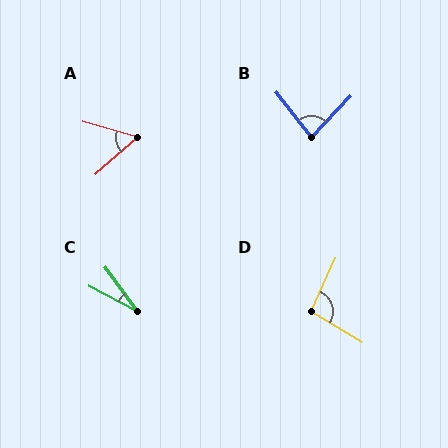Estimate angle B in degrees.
Approximately 81 degrees.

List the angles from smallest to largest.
C (26°), A (57°), B (81°), D (96°).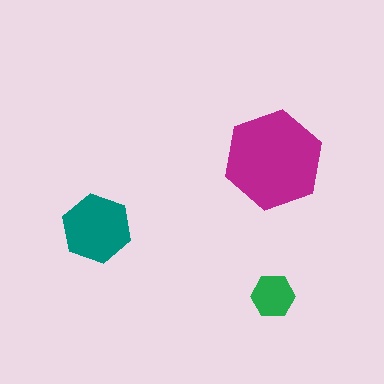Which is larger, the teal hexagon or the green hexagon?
The teal one.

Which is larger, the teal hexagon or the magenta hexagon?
The magenta one.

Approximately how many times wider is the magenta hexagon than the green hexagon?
About 2.5 times wider.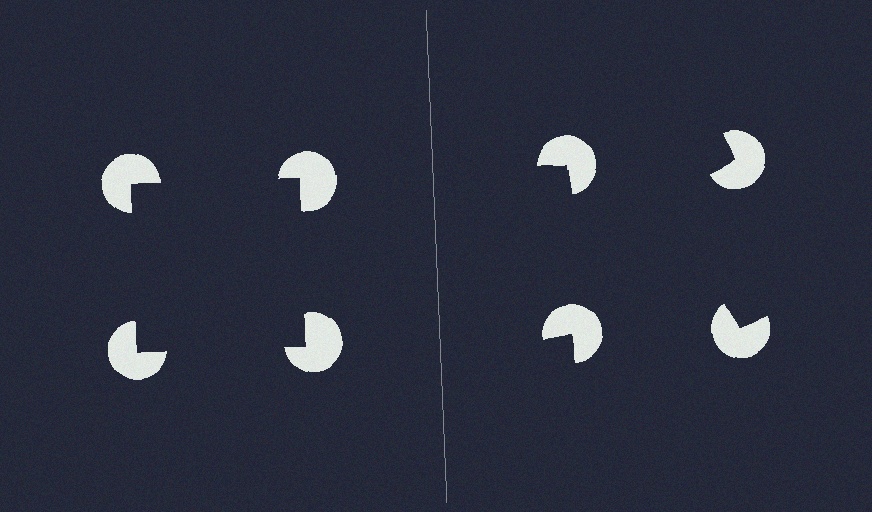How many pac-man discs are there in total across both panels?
8 — 4 on each side.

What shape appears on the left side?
An illusory square.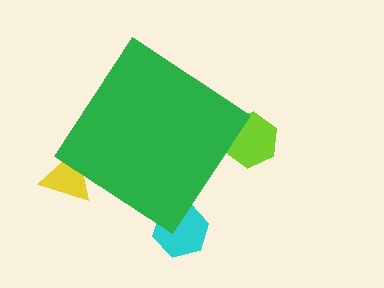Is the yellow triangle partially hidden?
Yes, the yellow triangle is partially hidden behind the green diamond.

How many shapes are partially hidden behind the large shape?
3 shapes are partially hidden.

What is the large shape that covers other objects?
A green diamond.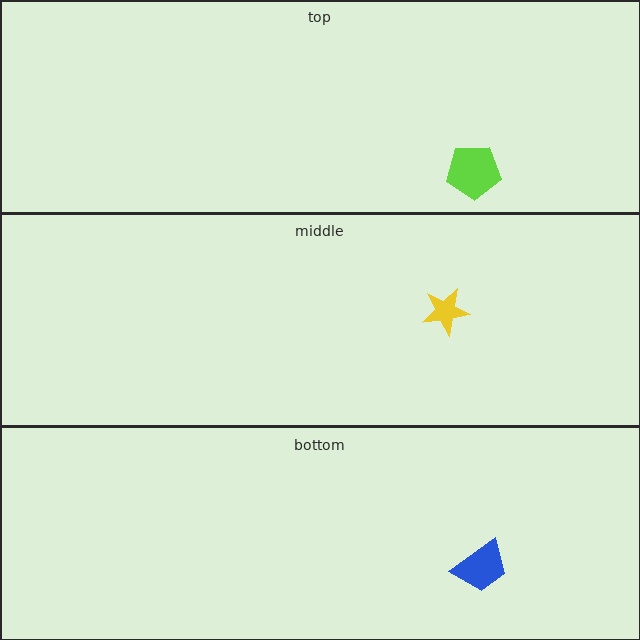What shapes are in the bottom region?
The blue trapezoid.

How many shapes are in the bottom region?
1.